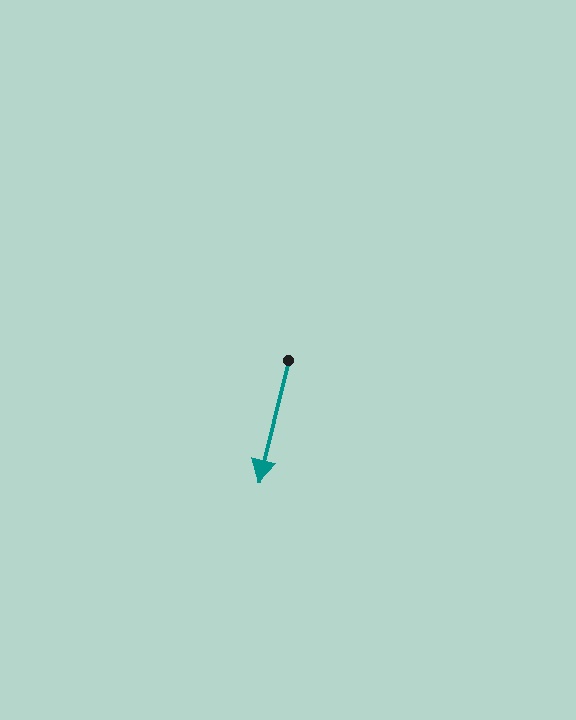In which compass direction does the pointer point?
South.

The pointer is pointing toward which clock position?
Roughly 6 o'clock.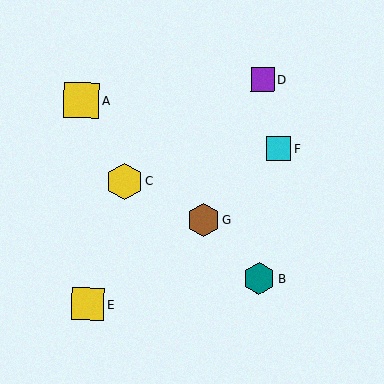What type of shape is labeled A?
Shape A is a yellow square.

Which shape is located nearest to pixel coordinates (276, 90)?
The purple square (labeled D) at (262, 80) is nearest to that location.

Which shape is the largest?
The yellow hexagon (labeled C) is the largest.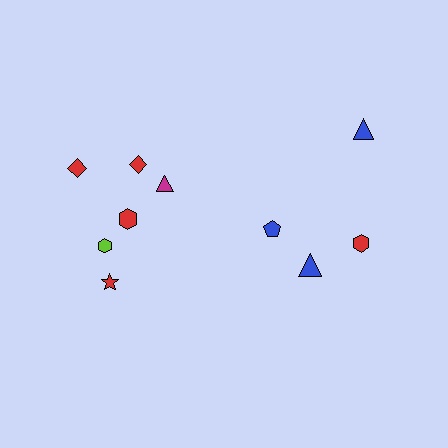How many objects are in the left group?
There are 6 objects.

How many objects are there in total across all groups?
There are 10 objects.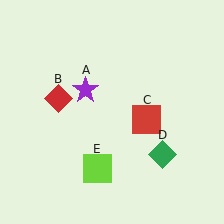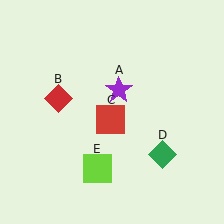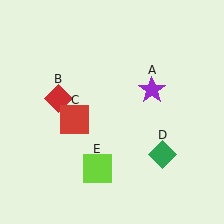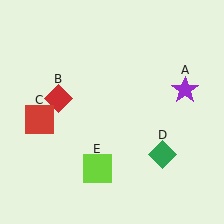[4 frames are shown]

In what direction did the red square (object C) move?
The red square (object C) moved left.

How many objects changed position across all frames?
2 objects changed position: purple star (object A), red square (object C).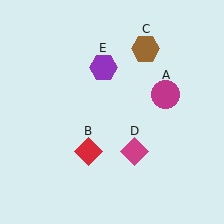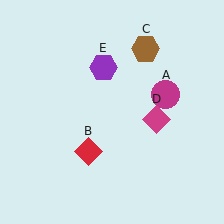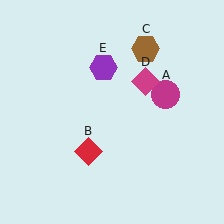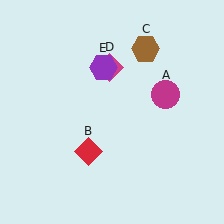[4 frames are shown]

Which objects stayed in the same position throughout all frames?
Magenta circle (object A) and red diamond (object B) and brown hexagon (object C) and purple hexagon (object E) remained stationary.